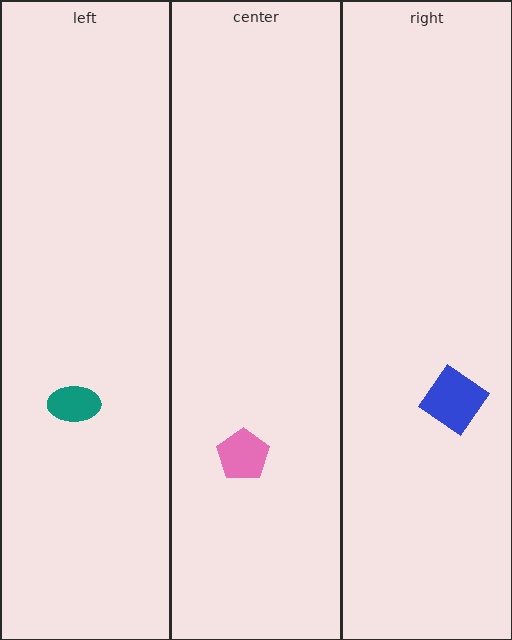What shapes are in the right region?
The blue diamond.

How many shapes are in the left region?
1.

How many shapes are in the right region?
1.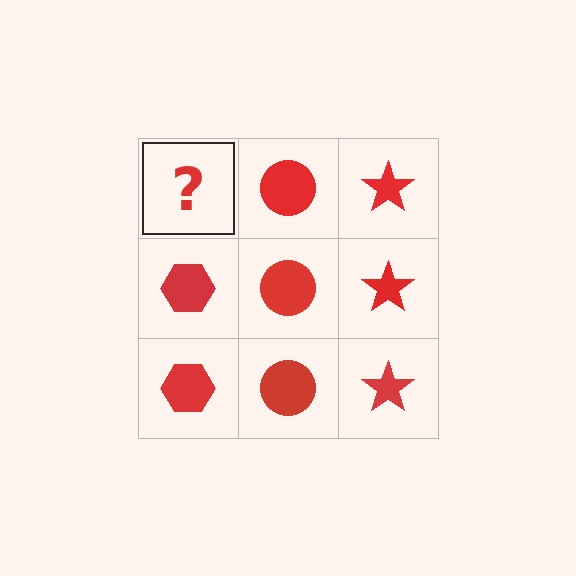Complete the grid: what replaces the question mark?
The question mark should be replaced with a red hexagon.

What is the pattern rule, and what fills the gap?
The rule is that each column has a consistent shape. The gap should be filled with a red hexagon.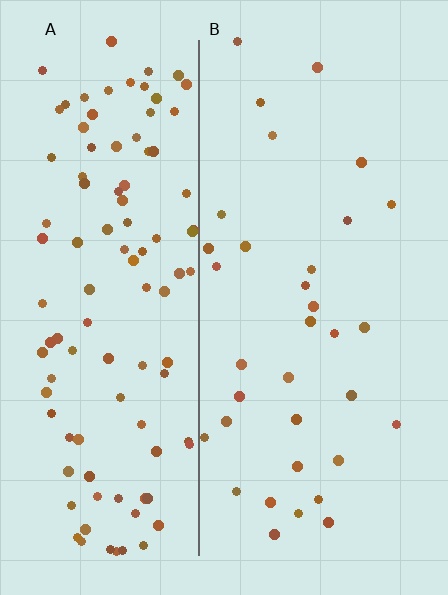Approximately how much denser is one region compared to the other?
Approximately 3.2× — region A over region B.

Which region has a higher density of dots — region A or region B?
A (the left).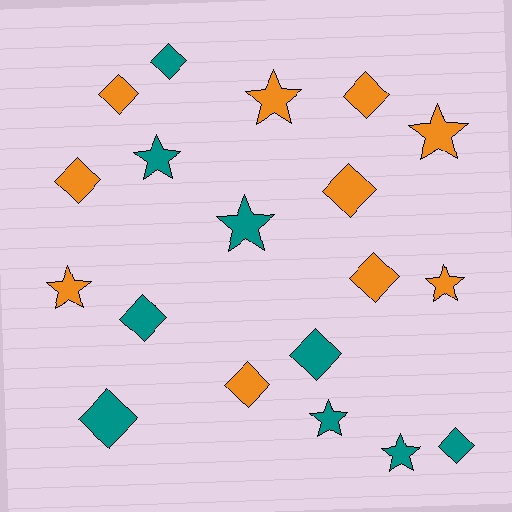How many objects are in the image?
There are 19 objects.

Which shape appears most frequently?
Diamond, with 11 objects.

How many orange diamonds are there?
There are 6 orange diamonds.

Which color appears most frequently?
Orange, with 10 objects.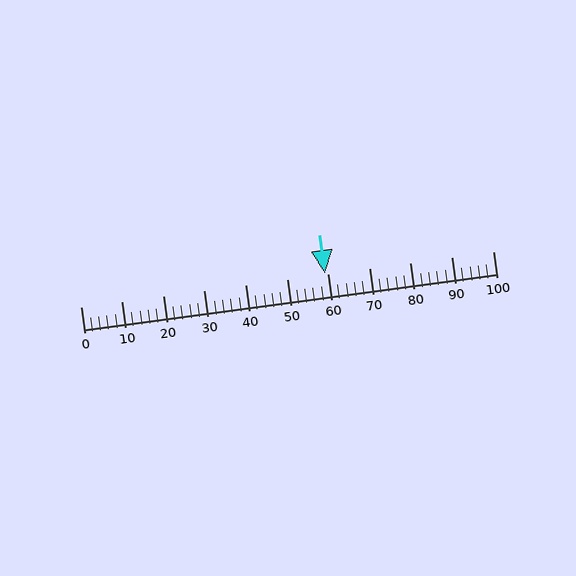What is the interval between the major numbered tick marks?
The major tick marks are spaced 10 units apart.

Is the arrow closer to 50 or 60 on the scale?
The arrow is closer to 60.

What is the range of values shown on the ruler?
The ruler shows values from 0 to 100.